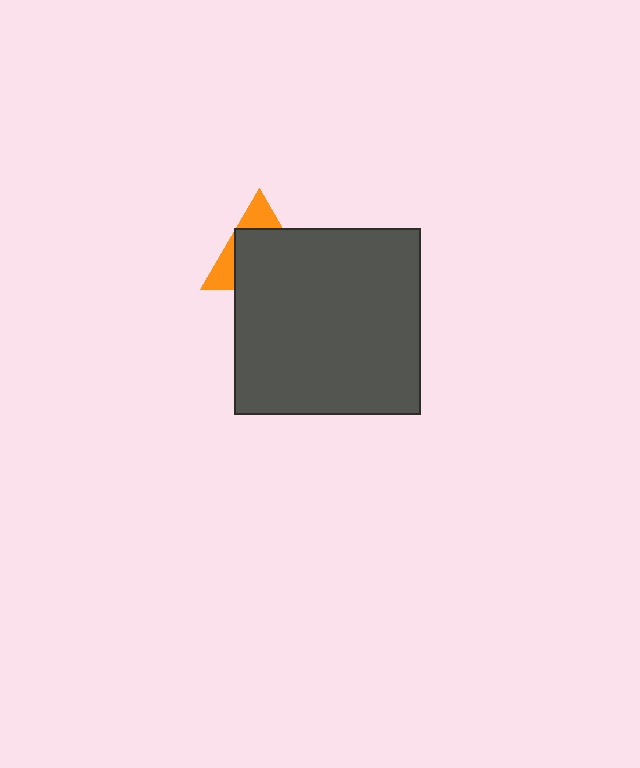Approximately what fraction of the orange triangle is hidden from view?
Roughly 69% of the orange triangle is hidden behind the dark gray square.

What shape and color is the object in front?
The object in front is a dark gray square.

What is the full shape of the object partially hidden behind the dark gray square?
The partially hidden object is an orange triangle.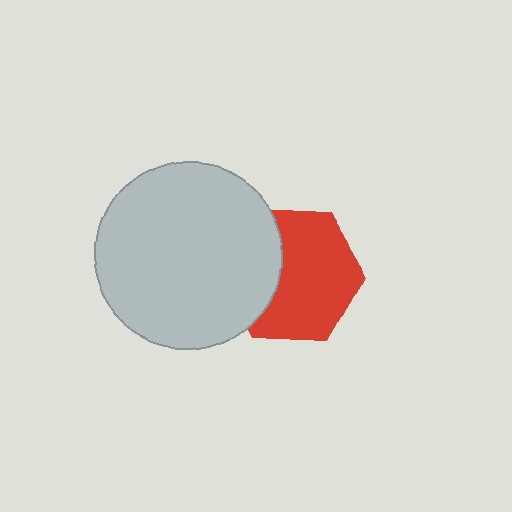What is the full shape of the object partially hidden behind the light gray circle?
The partially hidden object is a red hexagon.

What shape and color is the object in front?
The object in front is a light gray circle.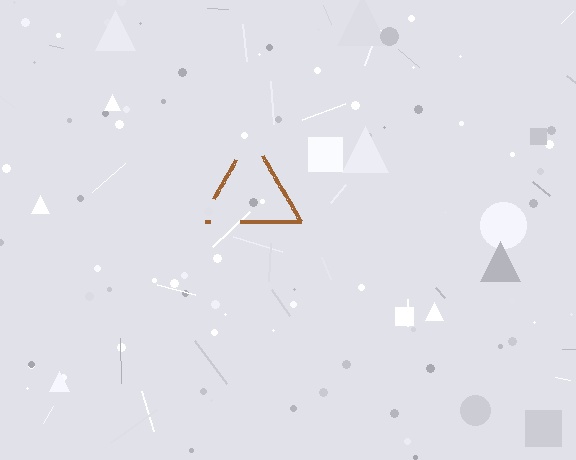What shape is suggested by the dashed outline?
The dashed outline suggests a triangle.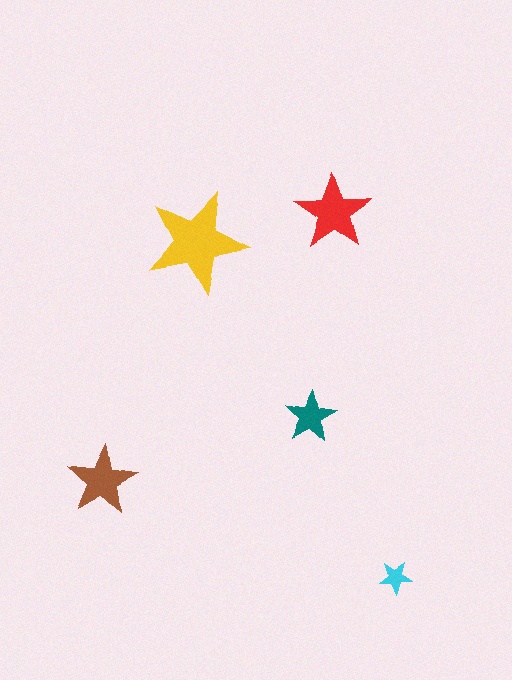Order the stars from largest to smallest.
the yellow one, the red one, the brown one, the teal one, the cyan one.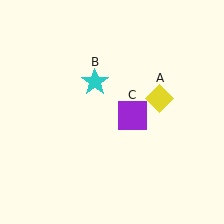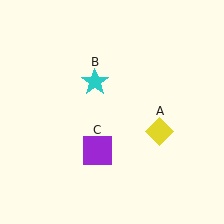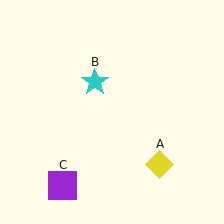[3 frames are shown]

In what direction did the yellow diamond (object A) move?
The yellow diamond (object A) moved down.